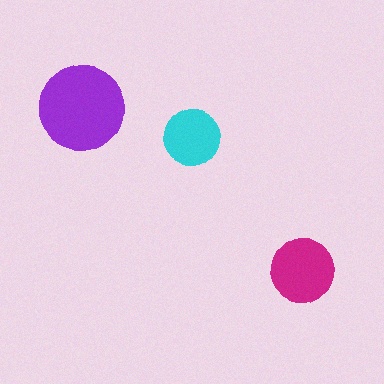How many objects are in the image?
There are 3 objects in the image.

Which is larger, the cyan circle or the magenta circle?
The magenta one.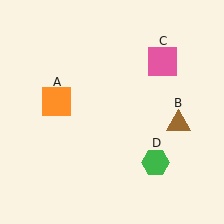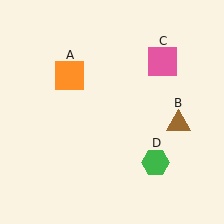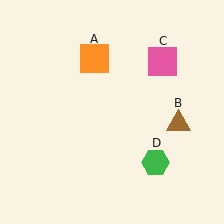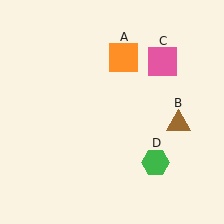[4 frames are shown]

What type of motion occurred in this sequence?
The orange square (object A) rotated clockwise around the center of the scene.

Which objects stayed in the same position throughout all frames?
Brown triangle (object B) and pink square (object C) and green hexagon (object D) remained stationary.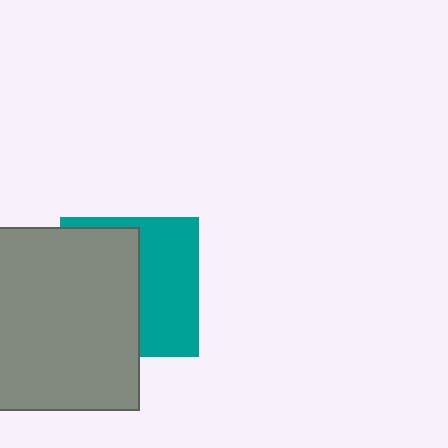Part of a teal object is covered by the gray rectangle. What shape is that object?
It is a square.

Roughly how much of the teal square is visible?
About half of it is visible (roughly 47%).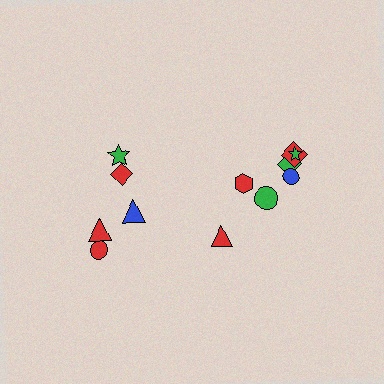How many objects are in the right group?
There are 7 objects.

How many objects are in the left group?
There are 5 objects.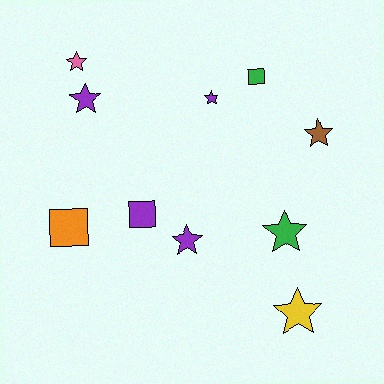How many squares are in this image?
There are 3 squares.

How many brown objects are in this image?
There is 1 brown object.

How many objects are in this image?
There are 10 objects.